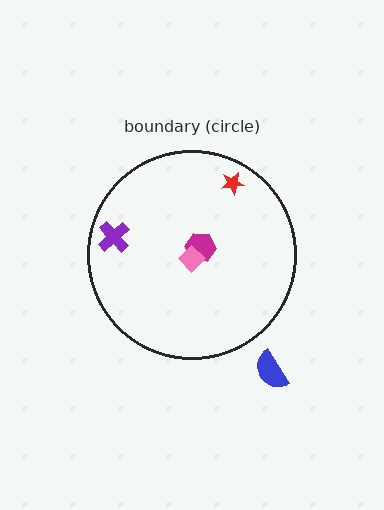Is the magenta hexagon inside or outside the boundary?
Inside.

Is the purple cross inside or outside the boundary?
Inside.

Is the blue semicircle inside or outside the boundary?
Outside.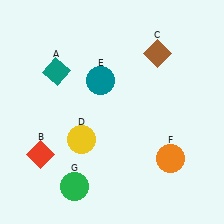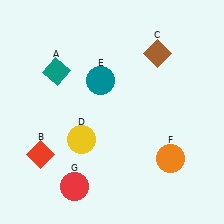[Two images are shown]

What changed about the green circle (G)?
In Image 1, G is green. In Image 2, it changed to red.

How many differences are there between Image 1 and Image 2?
There is 1 difference between the two images.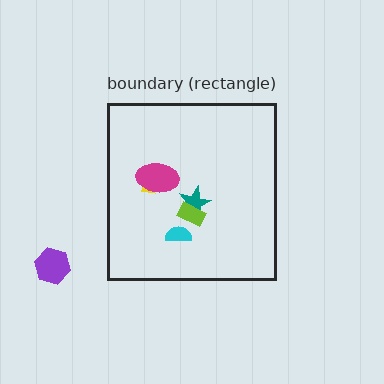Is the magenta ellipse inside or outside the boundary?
Inside.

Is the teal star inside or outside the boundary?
Inside.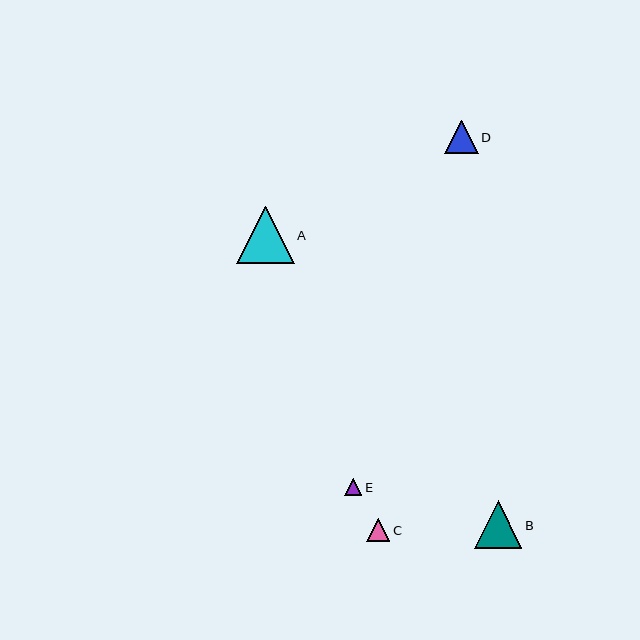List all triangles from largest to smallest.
From largest to smallest: A, B, D, C, E.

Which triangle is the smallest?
Triangle E is the smallest with a size of approximately 17 pixels.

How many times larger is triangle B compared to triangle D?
Triangle B is approximately 1.4 times the size of triangle D.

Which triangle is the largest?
Triangle A is the largest with a size of approximately 57 pixels.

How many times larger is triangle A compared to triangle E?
Triangle A is approximately 3.4 times the size of triangle E.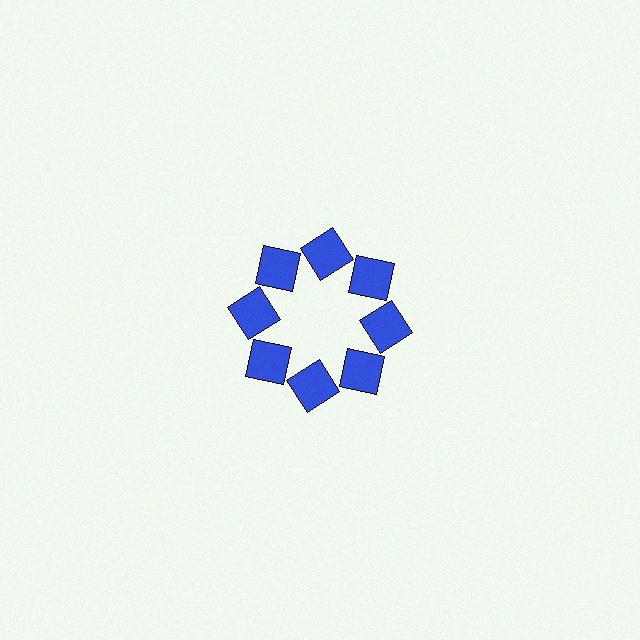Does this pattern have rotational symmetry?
Yes, this pattern has 8-fold rotational symmetry. It looks the same after rotating 45 degrees around the center.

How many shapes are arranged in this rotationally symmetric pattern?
There are 8 shapes, arranged in 8 groups of 1.